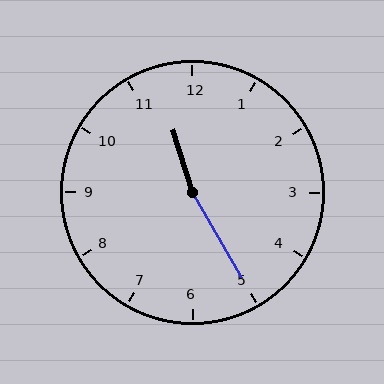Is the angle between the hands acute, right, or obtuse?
It is obtuse.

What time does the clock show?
11:25.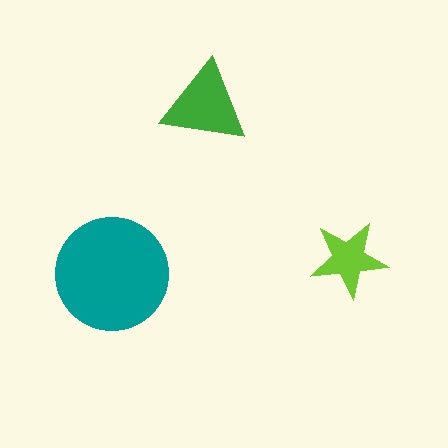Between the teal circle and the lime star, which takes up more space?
The teal circle.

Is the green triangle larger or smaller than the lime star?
Larger.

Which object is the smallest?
The lime star.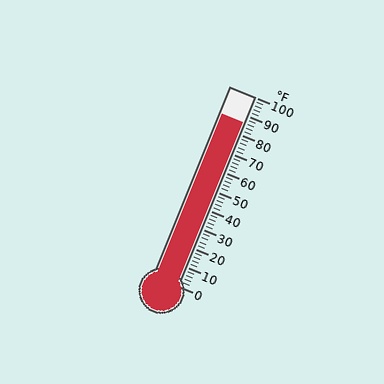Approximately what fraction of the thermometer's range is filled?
The thermometer is filled to approximately 85% of its range.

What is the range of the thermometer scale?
The thermometer scale ranges from 0°F to 100°F.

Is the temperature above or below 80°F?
The temperature is above 80°F.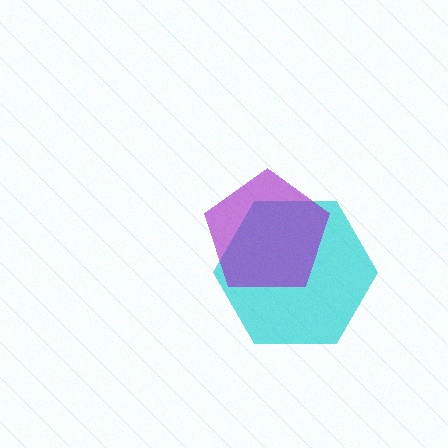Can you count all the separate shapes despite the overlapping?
Yes, there are 2 separate shapes.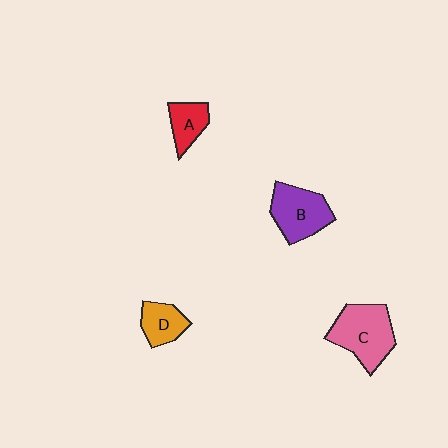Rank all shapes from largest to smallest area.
From largest to smallest: C (pink), B (purple), D (orange), A (red).